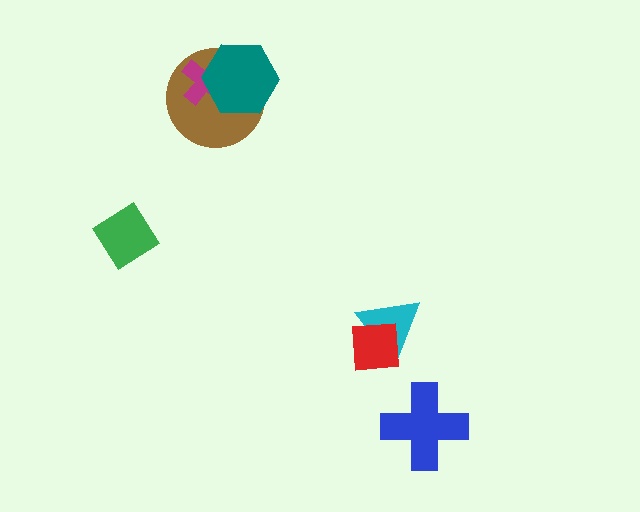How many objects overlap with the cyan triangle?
1 object overlaps with the cyan triangle.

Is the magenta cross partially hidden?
Yes, it is partially covered by another shape.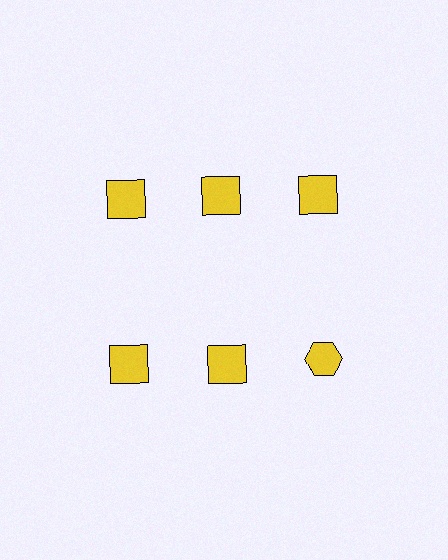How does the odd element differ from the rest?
It has a different shape: hexagon instead of square.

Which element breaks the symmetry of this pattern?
The yellow hexagon in the second row, center column breaks the symmetry. All other shapes are yellow squares.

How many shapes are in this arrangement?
There are 6 shapes arranged in a grid pattern.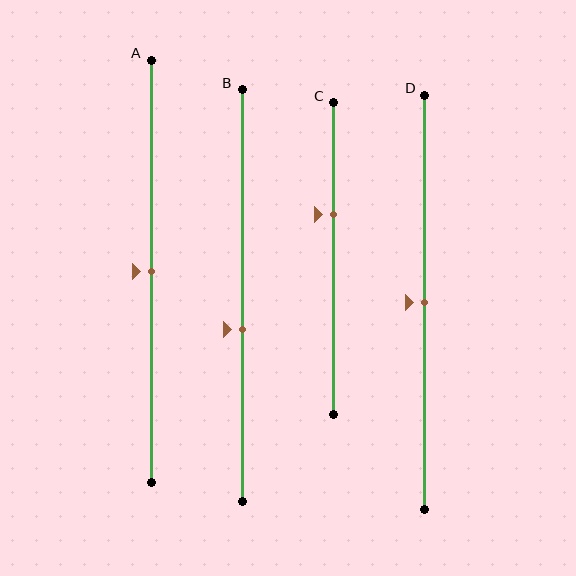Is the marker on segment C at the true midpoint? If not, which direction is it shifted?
No, the marker on segment C is shifted upward by about 14% of the segment length.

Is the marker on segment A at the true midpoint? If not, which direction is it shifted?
Yes, the marker on segment A is at the true midpoint.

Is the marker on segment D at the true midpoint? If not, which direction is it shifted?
Yes, the marker on segment D is at the true midpoint.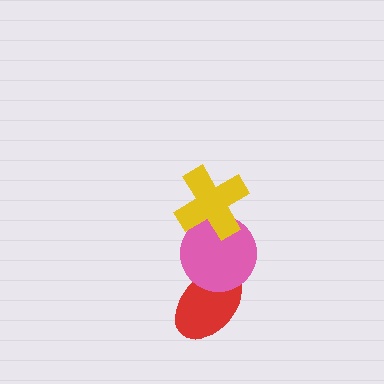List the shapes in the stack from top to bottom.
From top to bottom: the yellow cross, the pink circle, the red ellipse.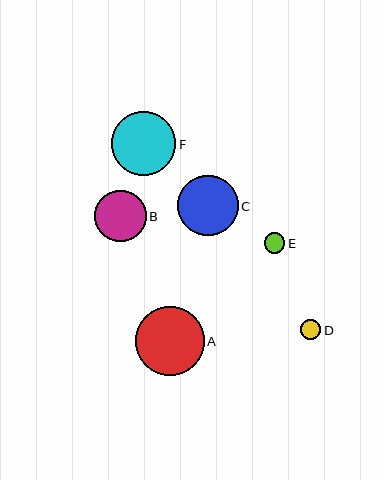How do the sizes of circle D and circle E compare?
Circle D and circle E are approximately the same size.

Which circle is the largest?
Circle A is the largest with a size of approximately 69 pixels.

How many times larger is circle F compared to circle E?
Circle F is approximately 3.1 times the size of circle E.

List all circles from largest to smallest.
From largest to smallest: A, F, C, B, D, E.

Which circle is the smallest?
Circle E is the smallest with a size of approximately 20 pixels.